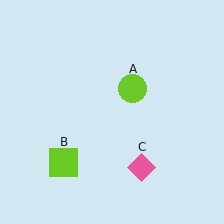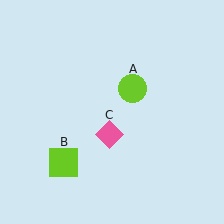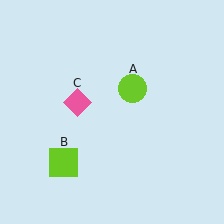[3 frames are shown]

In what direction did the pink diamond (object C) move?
The pink diamond (object C) moved up and to the left.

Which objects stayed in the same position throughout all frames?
Lime circle (object A) and lime square (object B) remained stationary.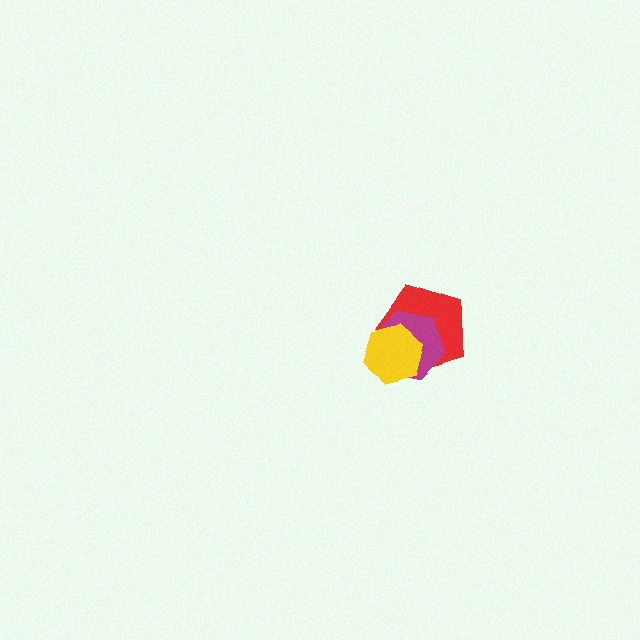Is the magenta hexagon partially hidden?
Yes, it is partially covered by another shape.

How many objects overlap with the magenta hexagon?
2 objects overlap with the magenta hexagon.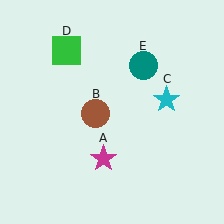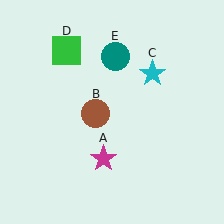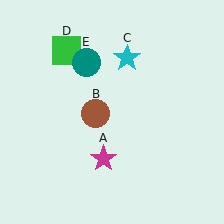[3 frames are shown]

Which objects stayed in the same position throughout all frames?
Magenta star (object A) and brown circle (object B) and green square (object D) remained stationary.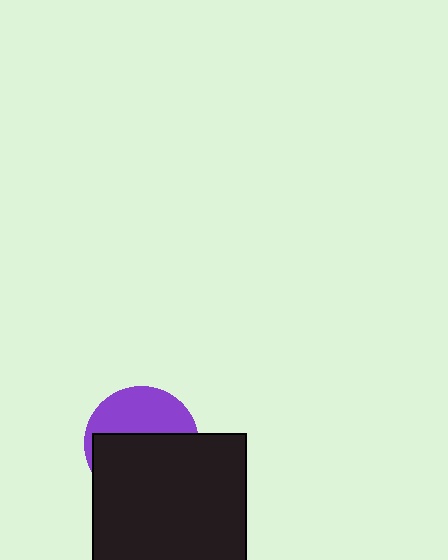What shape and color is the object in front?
The object in front is a black square.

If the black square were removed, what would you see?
You would see the complete purple circle.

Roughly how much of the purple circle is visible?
A small part of it is visible (roughly 41%).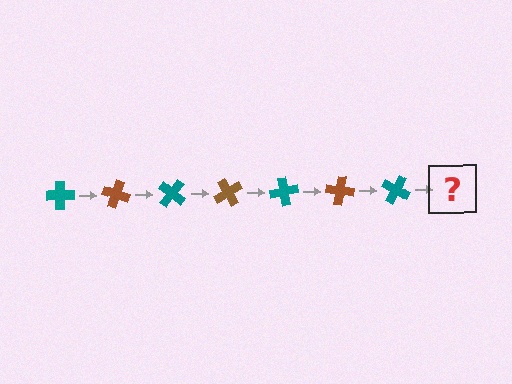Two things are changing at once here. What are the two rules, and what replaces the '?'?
The two rules are that it rotates 20 degrees each step and the color cycles through teal and brown. The '?' should be a brown cross, rotated 140 degrees from the start.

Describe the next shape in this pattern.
It should be a brown cross, rotated 140 degrees from the start.